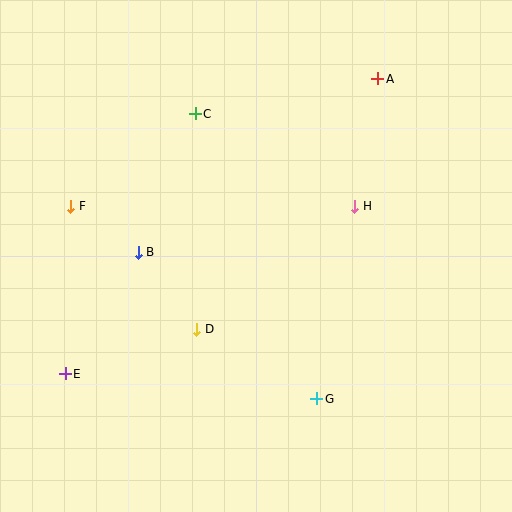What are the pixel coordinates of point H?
Point H is at (355, 206).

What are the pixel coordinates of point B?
Point B is at (138, 252).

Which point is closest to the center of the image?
Point D at (197, 329) is closest to the center.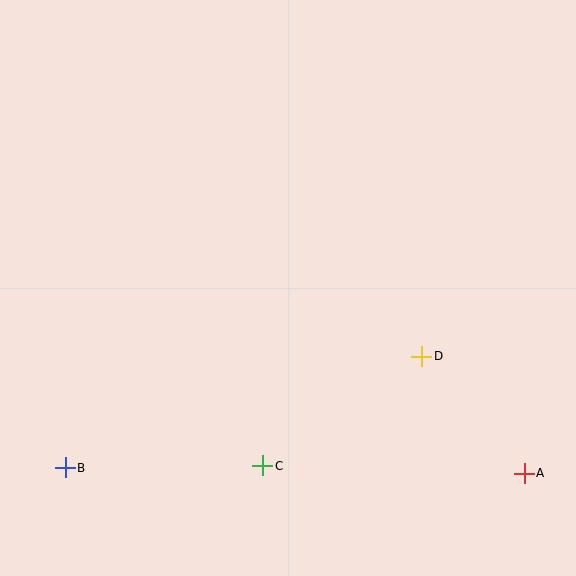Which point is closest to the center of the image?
Point D at (422, 356) is closest to the center.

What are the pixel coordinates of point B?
Point B is at (65, 468).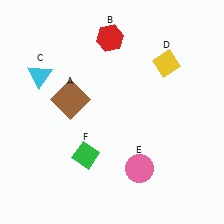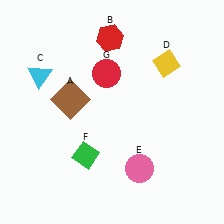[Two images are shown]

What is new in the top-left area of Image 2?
A red circle (G) was added in the top-left area of Image 2.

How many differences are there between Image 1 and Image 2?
There is 1 difference between the two images.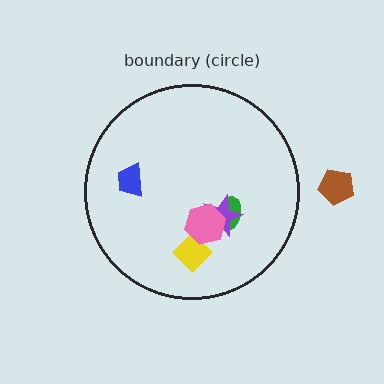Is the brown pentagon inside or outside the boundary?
Outside.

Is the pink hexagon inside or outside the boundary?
Inside.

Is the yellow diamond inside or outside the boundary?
Inside.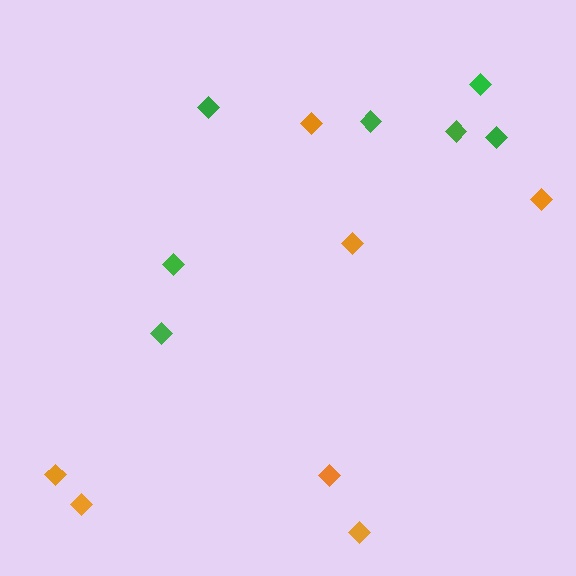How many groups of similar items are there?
There are 2 groups: one group of green diamonds (7) and one group of orange diamonds (7).